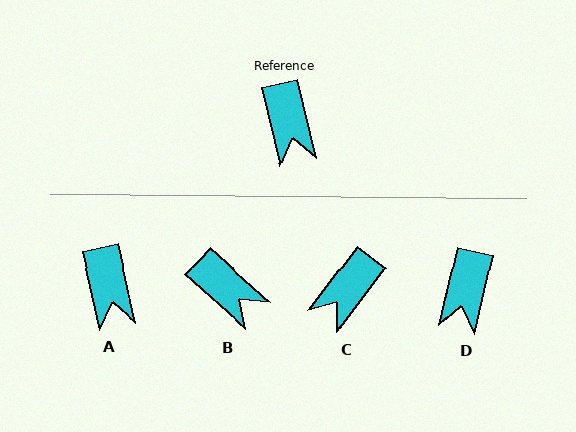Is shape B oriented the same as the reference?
No, it is off by about 35 degrees.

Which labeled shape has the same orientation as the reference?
A.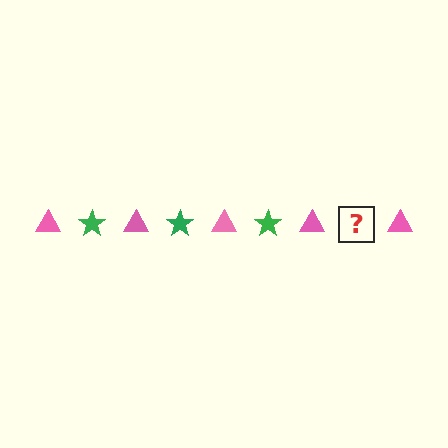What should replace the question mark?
The question mark should be replaced with a green star.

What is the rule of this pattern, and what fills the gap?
The rule is that the pattern alternates between pink triangle and green star. The gap should be filled with a green star.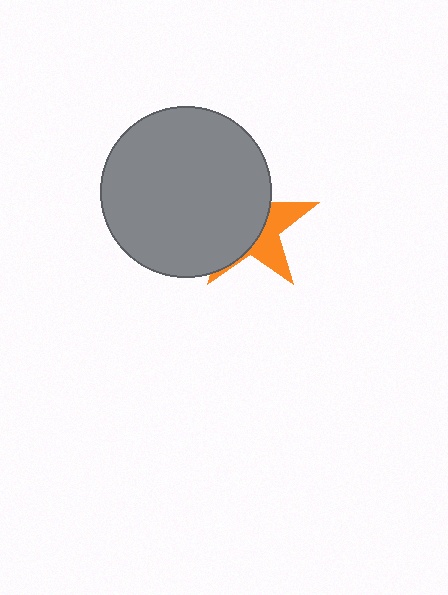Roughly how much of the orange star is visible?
A small part of it is visible (roughly 36%).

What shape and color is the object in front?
The object in front is a gray circle.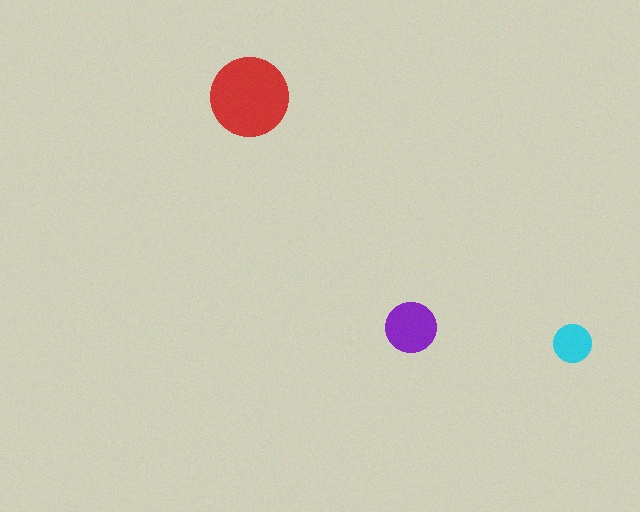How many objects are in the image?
There are 3 objects in the image.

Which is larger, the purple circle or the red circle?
The red one.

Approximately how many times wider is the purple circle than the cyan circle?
About 1.5 times wider.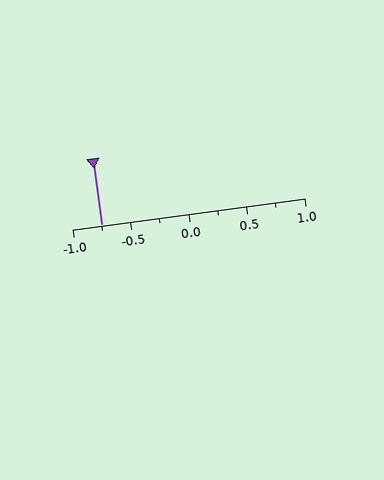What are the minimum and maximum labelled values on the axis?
The axis runs from -1.0 to 1.0.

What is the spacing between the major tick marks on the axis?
The major ticks are spaced 0.5 apart.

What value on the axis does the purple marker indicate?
The marker indicates approximately -0.75.